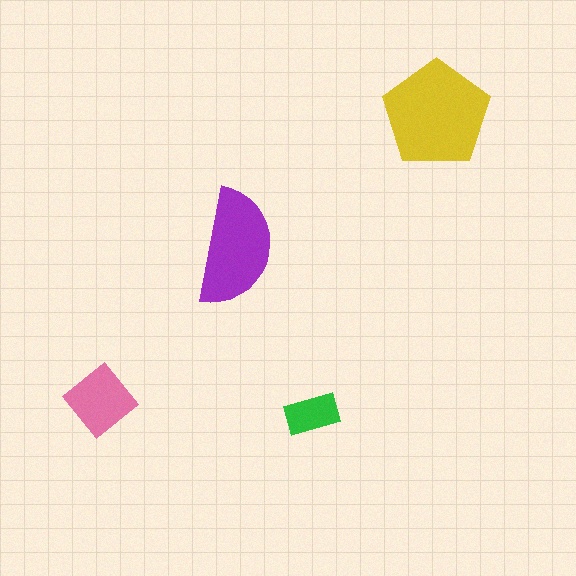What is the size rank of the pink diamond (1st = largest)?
3rd.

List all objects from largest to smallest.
The yellow pentagon, the purple semicircle, the pink diamond, the green rectangle.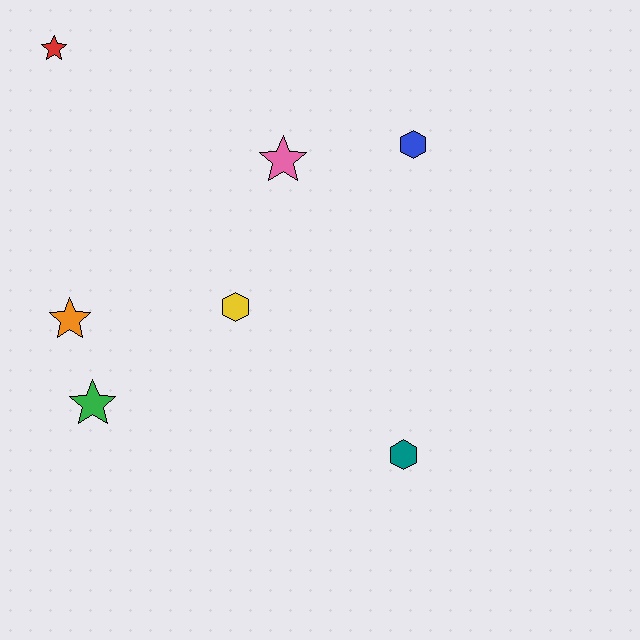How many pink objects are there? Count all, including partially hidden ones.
There is 1 pink object.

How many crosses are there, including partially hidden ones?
There are no crosses.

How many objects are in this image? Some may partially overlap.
There are 7 objects.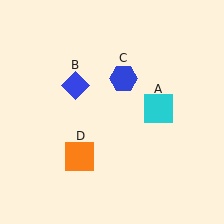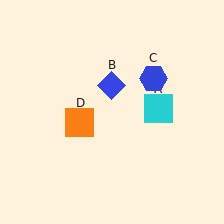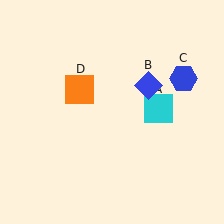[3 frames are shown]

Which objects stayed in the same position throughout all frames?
Cyan square (object A) remained stationary.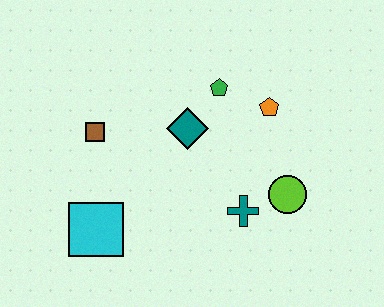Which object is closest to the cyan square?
The brown square is closest to the cyan square.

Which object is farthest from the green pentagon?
The cyan square is farthest from the green pentagon.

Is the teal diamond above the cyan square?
Yes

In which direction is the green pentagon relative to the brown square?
The green pentagon is to the right of the brown square.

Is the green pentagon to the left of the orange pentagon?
Yes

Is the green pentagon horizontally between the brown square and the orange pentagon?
Yes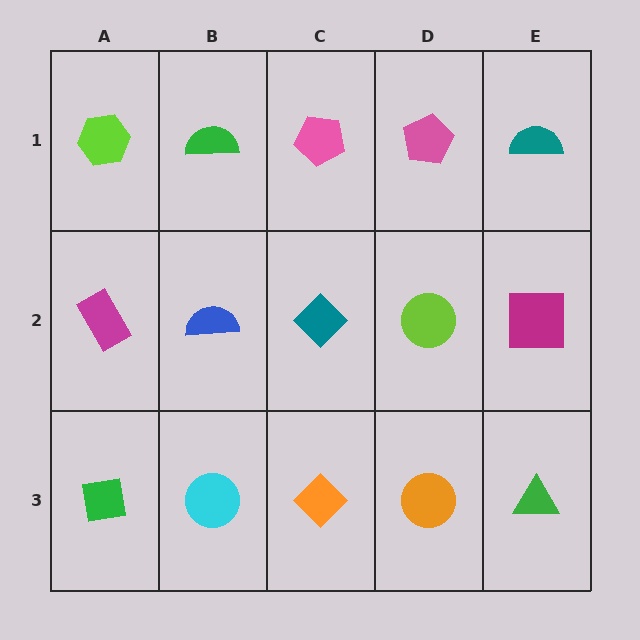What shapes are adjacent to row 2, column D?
A pink pentagon (row 1, column D), an orange circle (row 3, column D), a teal diamond (row 2, column C), a magenta square (row 2, column E).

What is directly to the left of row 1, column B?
A lime hexagon.